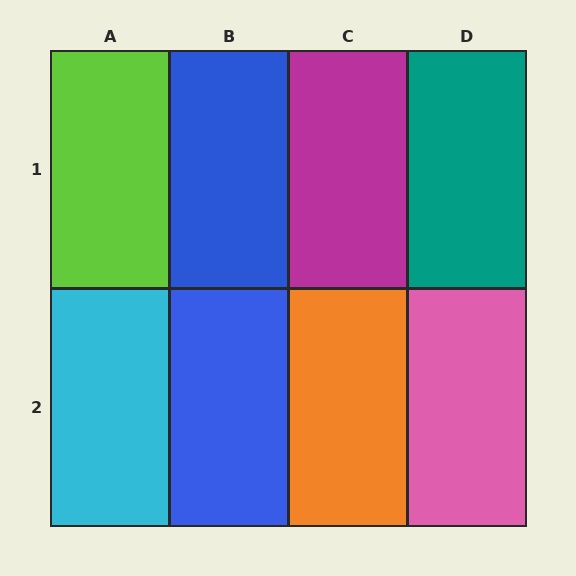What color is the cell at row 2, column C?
Orange.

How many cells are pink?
1 cell is pink.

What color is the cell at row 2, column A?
Cyan.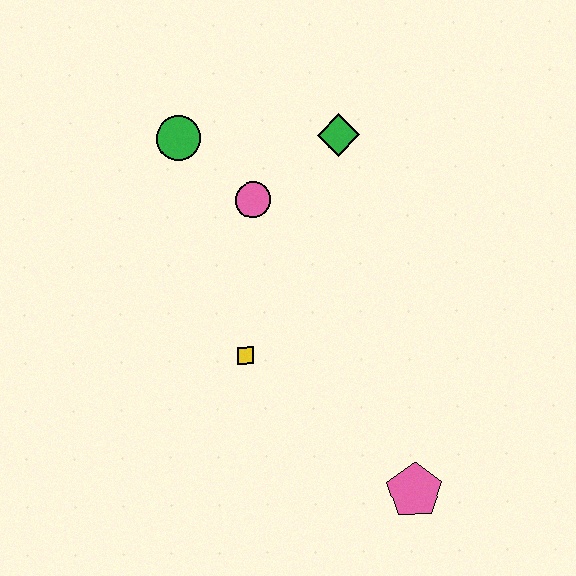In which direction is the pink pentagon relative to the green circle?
The pink pentagon is below the green circle.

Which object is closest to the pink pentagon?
The yellow square is closest to the pink pentagon.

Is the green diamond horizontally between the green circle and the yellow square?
No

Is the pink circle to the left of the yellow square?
No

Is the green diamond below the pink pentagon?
No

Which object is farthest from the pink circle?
The pink pentagon is farthest from the pink circle.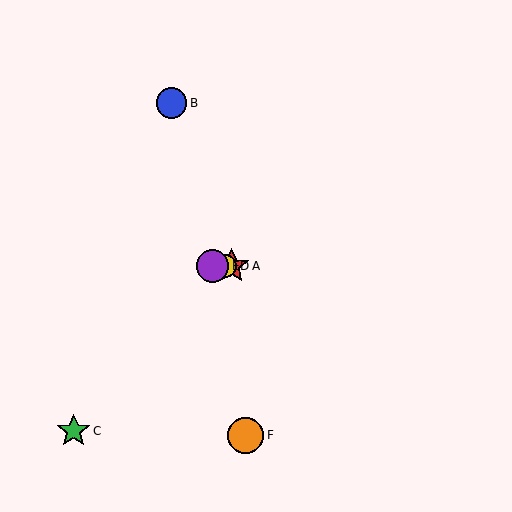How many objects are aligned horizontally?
3 objects (A, D, E) are aligned horizontally.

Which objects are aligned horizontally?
Objects A, D, E are aligned horizontally.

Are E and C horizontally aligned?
No, E is at y≈266 and C is at y≈431.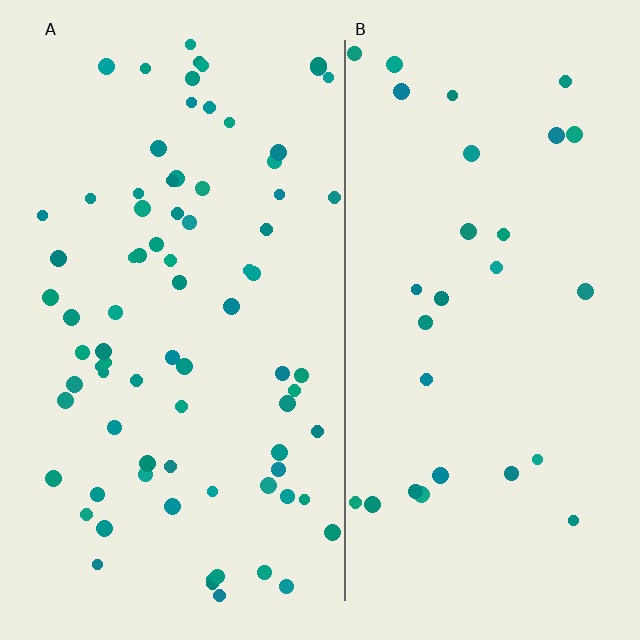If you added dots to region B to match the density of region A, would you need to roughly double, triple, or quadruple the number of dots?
Approximately triple.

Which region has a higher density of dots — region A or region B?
A (the left).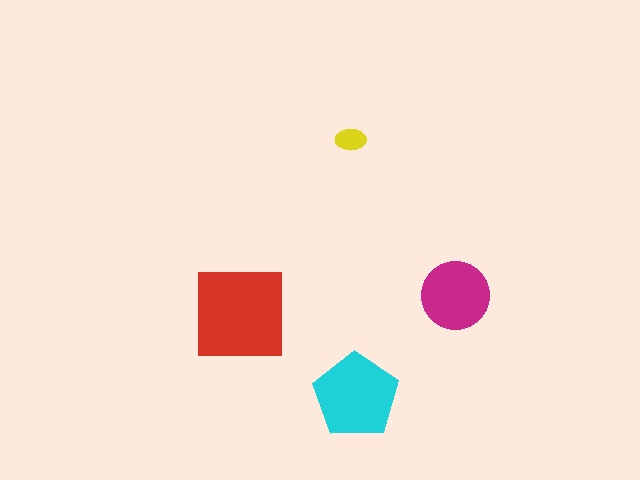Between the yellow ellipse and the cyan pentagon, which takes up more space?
The cyan pentagon.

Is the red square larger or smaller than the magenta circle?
Larger.